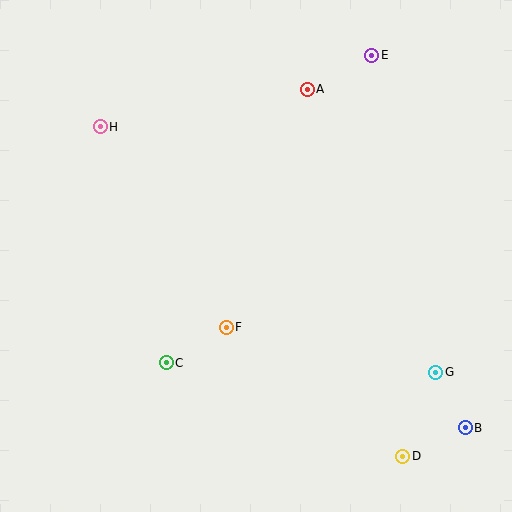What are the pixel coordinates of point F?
Point F is at (226, 327).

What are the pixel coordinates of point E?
Point E is at (372, 55).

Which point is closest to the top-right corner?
Point E is closest to the top-right corner.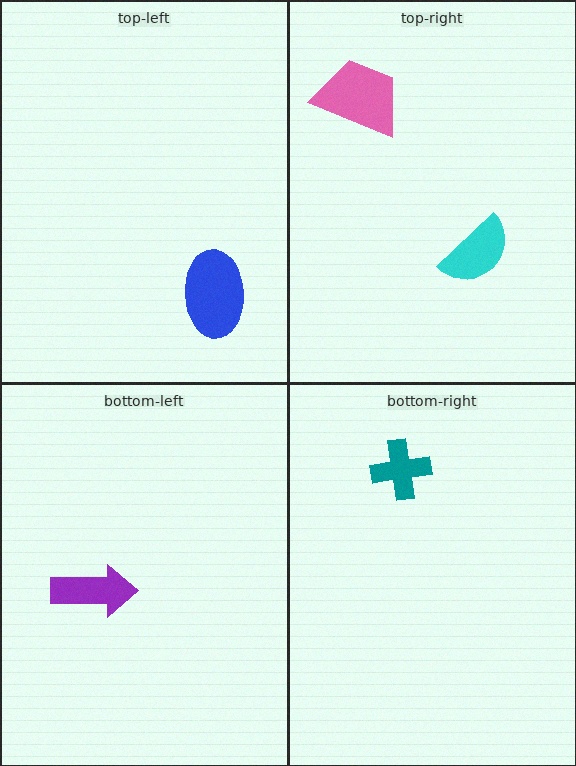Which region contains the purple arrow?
The bottom-left region.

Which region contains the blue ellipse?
The top-left region.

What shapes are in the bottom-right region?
The teal cross.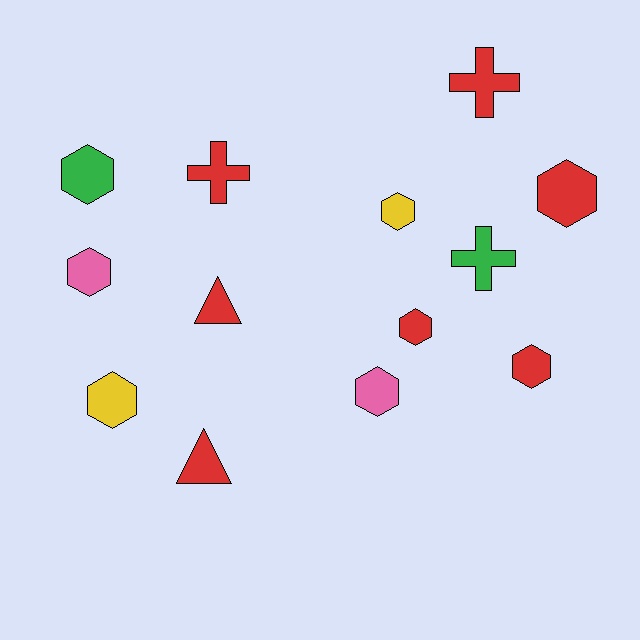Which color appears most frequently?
Red, with 7 objects.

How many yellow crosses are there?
There are no yellow crosses.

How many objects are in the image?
There are 13 objects.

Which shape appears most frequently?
Hexagon, with 8 objects.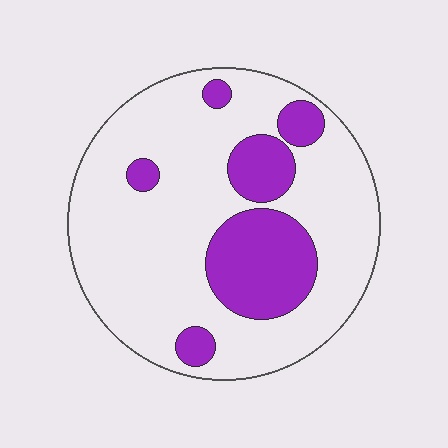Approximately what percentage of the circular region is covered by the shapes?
Approximately 25%.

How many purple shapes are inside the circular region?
6.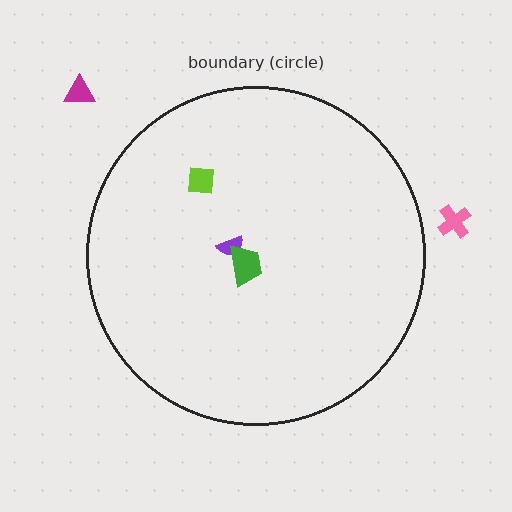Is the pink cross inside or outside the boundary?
Outside.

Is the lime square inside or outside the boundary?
Inside.